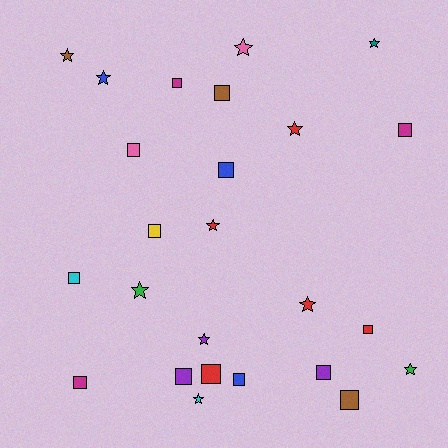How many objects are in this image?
There are 25 objects.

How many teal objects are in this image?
There is 1 teal object.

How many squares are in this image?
There are 14 squares.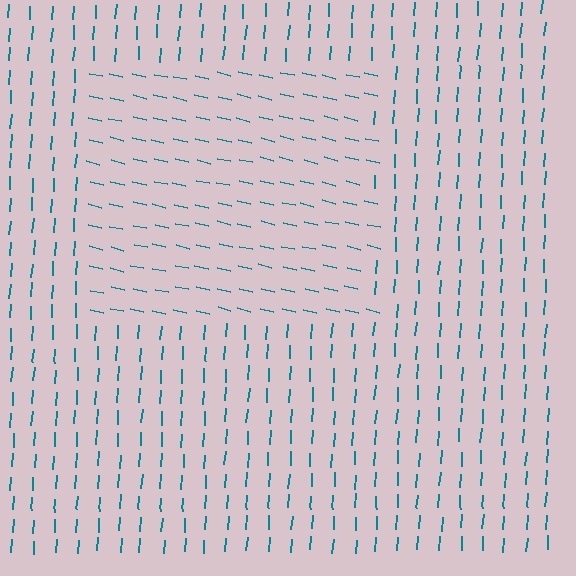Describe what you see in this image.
The image is filled with small teal line segments. A rectangle region in the image has lines oriented differently from the surrounding lines, creating a visible texture boundary.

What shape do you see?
I see a rectangle.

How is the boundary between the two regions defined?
The boundary is defined purely by a change in line orientation (approximately 80 degrees difference). All lines are the same color and thickness.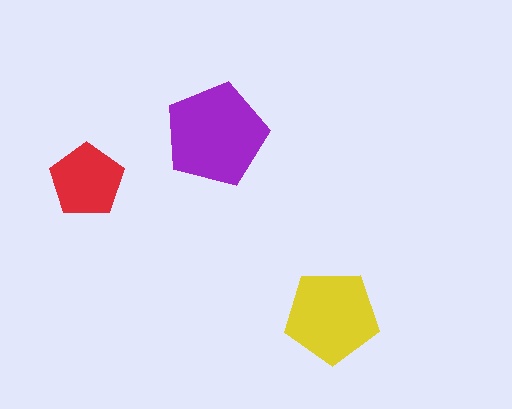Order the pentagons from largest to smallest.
the purple one, the yellow one, the red one.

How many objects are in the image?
There are 3 objects in the image.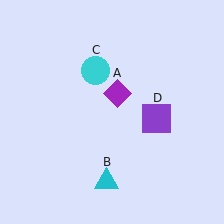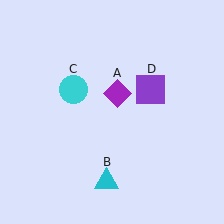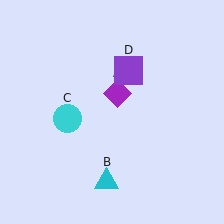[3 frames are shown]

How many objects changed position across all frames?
2 objects changed position: cyan circle (object C), purple square (object D).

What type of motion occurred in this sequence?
The cyan circle (object C), purple square (object D) rotated counterclockwise around the center of the scene.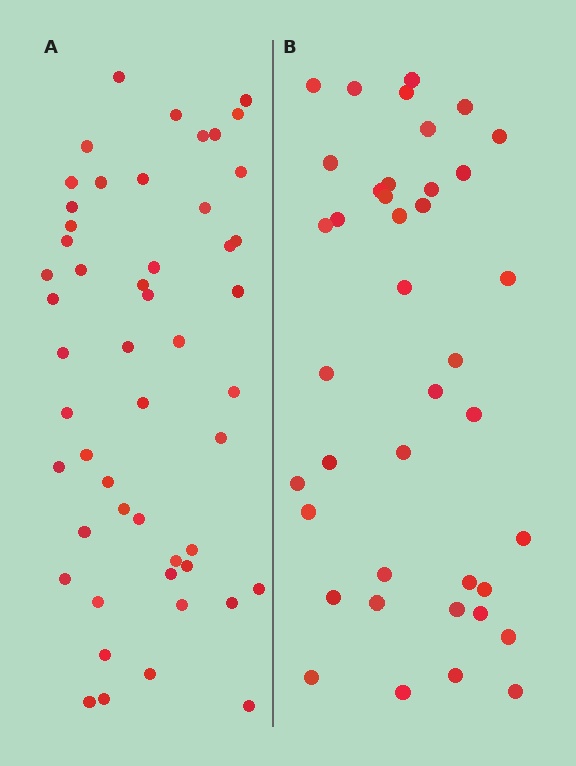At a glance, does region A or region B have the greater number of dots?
Region A (the left region) has more dots.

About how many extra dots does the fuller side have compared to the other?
Region A has roughly 12 or so more dots than region B.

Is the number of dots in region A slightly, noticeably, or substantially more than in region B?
Region A has noticeably more, but not dramatically so. The ratio is roughly 1.3 to 1.